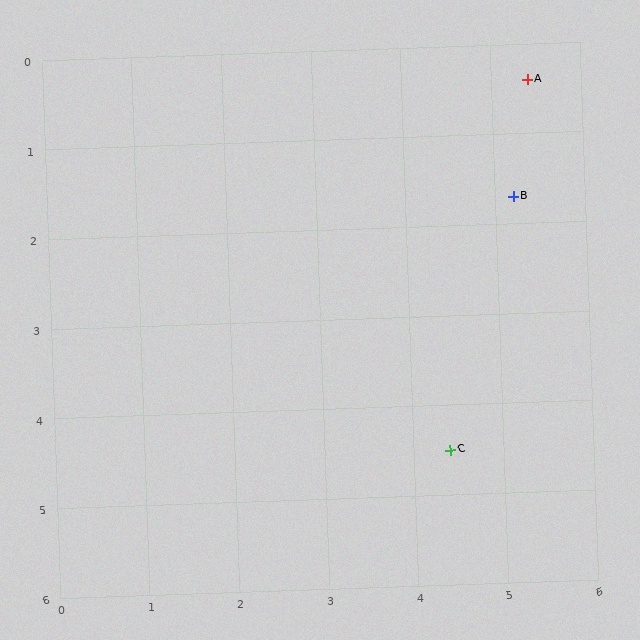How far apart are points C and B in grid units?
Points C and B are about 2.9 grid units apart.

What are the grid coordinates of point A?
Point A is at approximately (5.4, 0.4).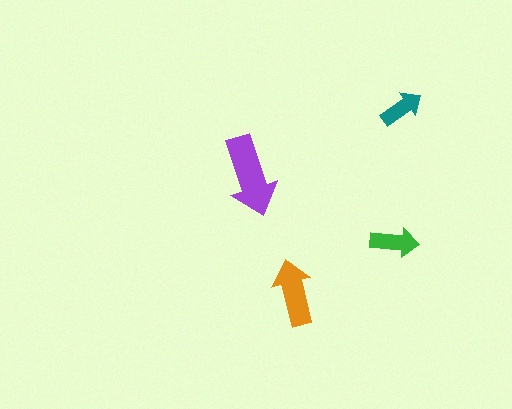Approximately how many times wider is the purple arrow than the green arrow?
About 1.5 times wider.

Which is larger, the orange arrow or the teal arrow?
The orange one.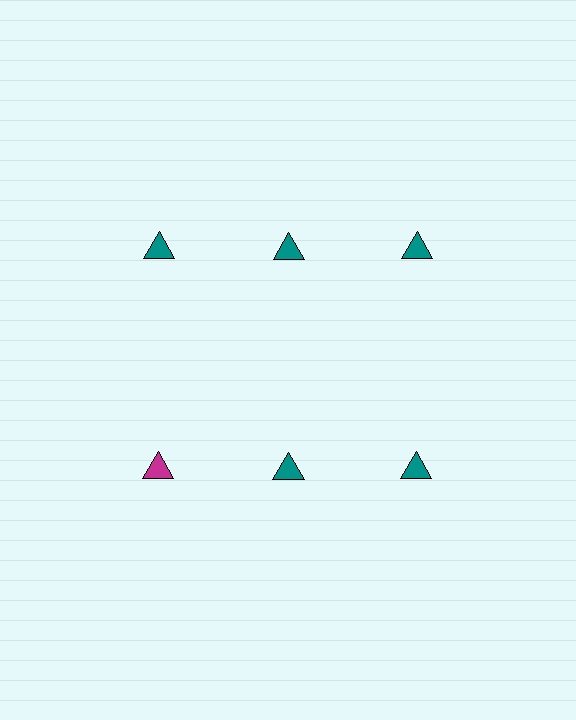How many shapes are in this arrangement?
There are 6 shapes arranged in a grid pattern.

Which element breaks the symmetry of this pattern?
The magenta triangle in the second row, leftmost column breaks the symmetry. All other shapes are teal triangles.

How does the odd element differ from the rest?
It has a different color: magenta instead of teal.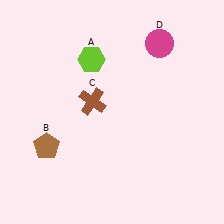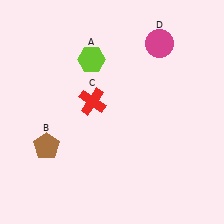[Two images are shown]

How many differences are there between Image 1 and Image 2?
There is 1 difference between the two images.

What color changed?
The cross (C) changed from brown in Image 1 to red in Image 2.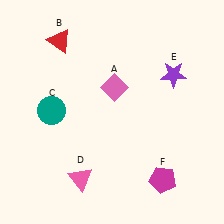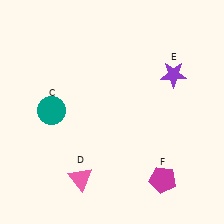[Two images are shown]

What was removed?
The red triangle (B), the pink diamond (A) were removed in Image 2.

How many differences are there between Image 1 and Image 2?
There are 2 differences between the two images.